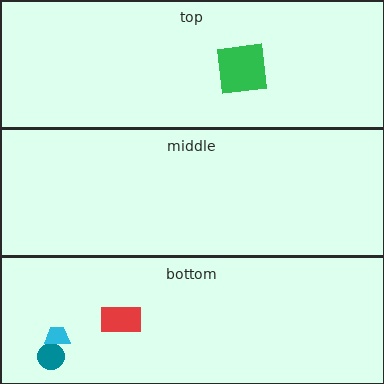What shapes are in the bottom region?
The red rectangle, the teal circle, the cyan trapezoid.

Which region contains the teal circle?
The bottom region.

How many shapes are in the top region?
1.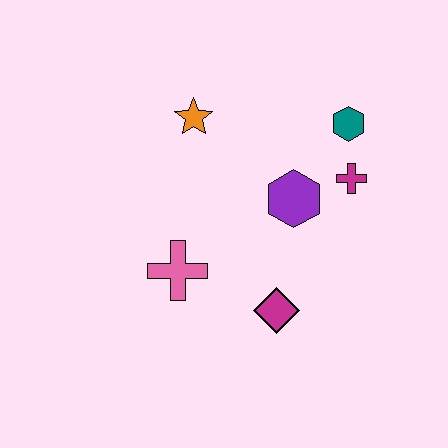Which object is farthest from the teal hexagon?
The pink cross is farthest from the teal hexagon.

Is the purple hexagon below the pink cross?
No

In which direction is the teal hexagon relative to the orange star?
The teal hexagon is to the right of the orange star.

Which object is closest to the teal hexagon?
The magenta cross is closest to the teal hexagon.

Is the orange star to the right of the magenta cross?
No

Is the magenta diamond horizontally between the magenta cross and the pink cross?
Yes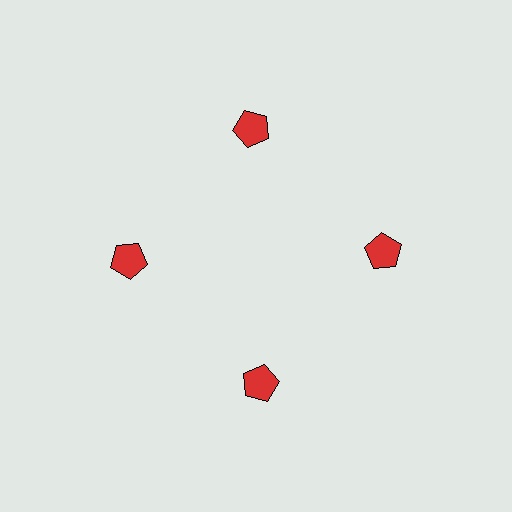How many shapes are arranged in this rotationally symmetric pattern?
There are 4 shapes, arranged in 4 groups of 1.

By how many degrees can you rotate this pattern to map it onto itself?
The pattern maps onto itself every 90 degrees of rotation.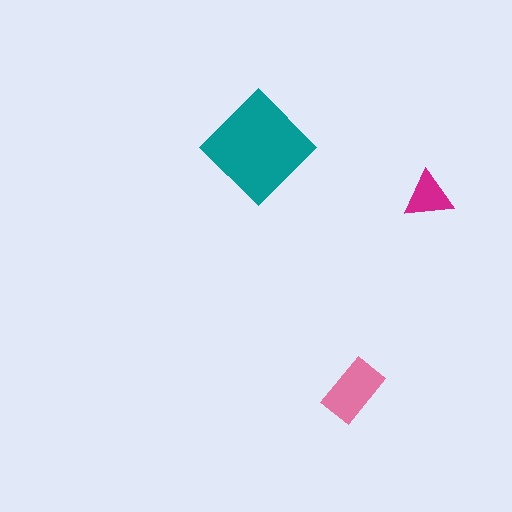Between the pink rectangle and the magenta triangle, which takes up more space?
The pink rectangle.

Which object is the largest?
The teal diamond.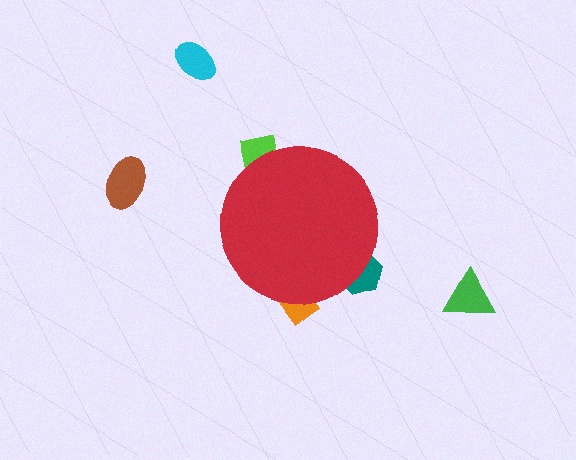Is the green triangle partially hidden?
No, the green triangle is fully visible.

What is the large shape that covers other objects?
A red circle.